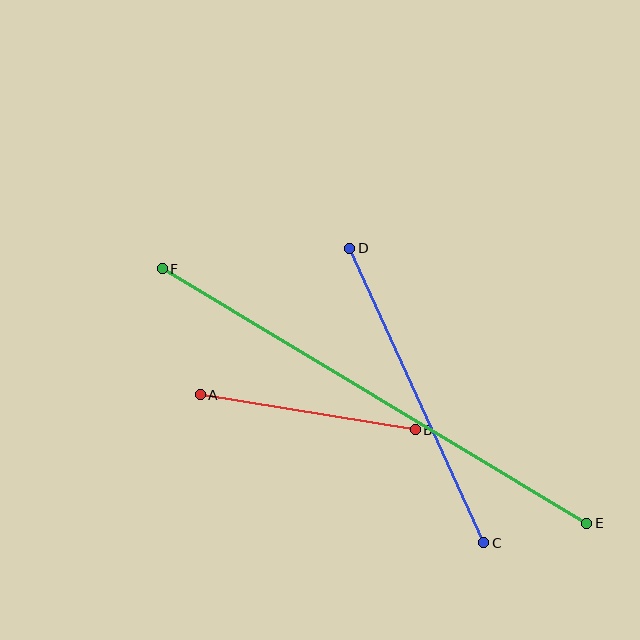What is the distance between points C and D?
The distance is approximately 324 pixels.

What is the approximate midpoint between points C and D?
The midpoint is at approximately (417, 395) pixels.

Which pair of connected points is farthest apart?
Points E and F are farthest apart.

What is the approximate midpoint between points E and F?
The midpoint is at approximately (375, 396) pixels.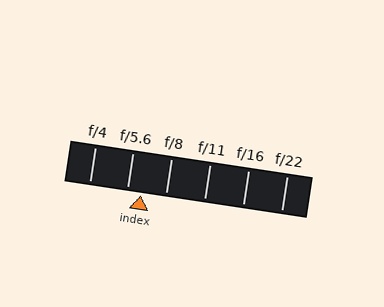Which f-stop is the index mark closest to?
The index mark is closest to f/5.6.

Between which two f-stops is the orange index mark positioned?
The index mark is between f/5.6 and f/8.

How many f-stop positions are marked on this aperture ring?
There are 6 f-stop positions marked.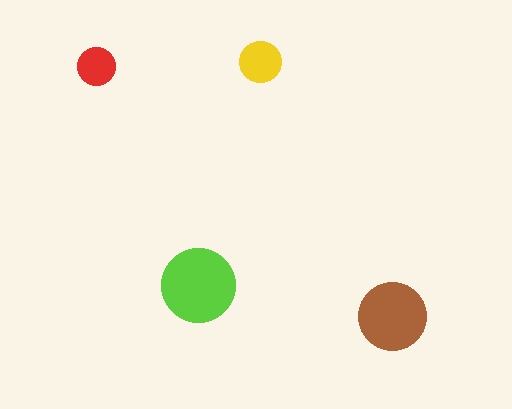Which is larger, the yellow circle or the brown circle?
The brown one.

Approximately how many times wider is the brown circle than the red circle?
About 2 times wider.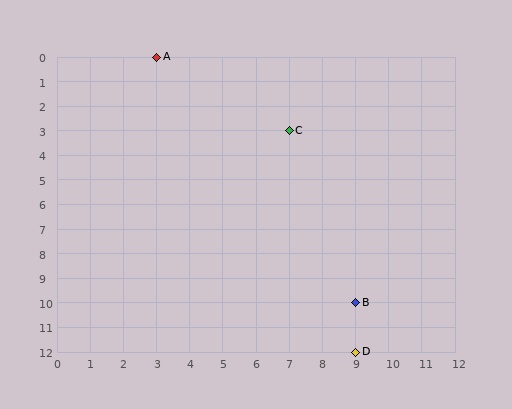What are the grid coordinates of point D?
Point D is at grid coordinates (9, 12).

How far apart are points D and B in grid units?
Points D and B are 2 rows apart.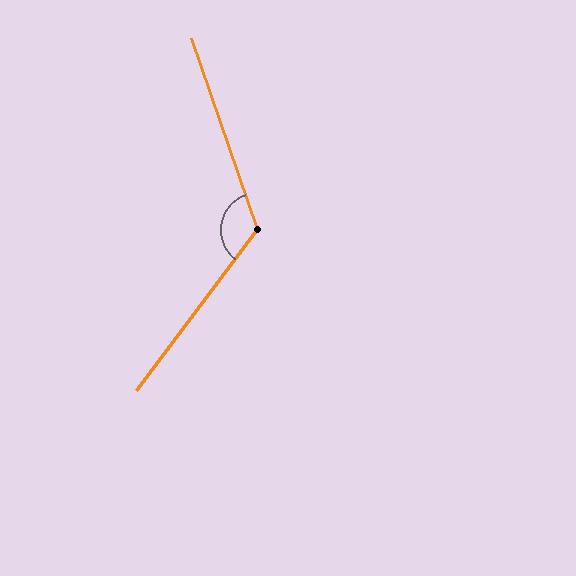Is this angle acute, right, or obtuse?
It is obtuse.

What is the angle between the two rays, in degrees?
Approximately 124 degrees.